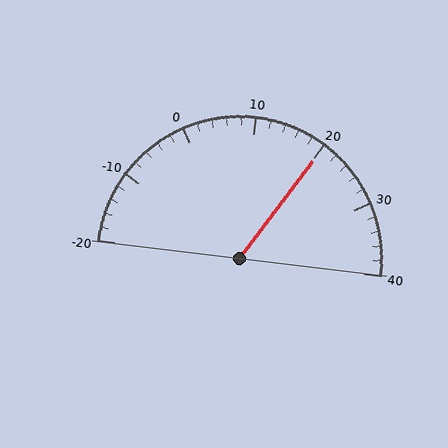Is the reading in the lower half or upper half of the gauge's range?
The reading is in the upper half of the range (-20 to 40).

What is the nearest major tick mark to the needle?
The nearest major tick mark is 20.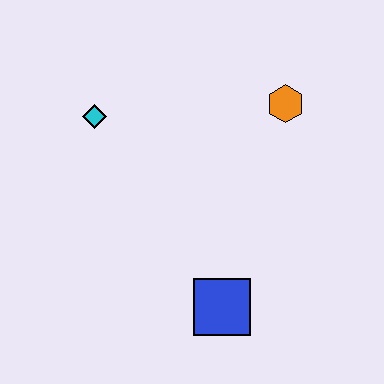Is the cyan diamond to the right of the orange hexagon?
No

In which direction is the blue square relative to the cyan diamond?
The blue square is below the cyan diamond.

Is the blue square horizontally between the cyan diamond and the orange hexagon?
Yes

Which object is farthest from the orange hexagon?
The blue square is farthest from the orange hexagon.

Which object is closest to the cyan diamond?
The orange hexagon is closest to the cyan diamond.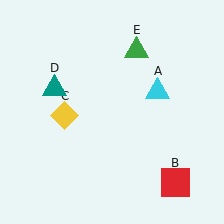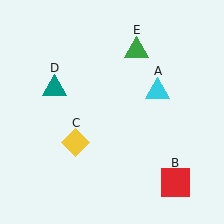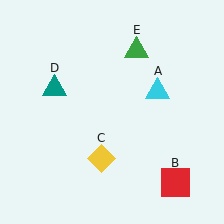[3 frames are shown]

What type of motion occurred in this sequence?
The yellow diamond (object C) rotated counterclockwise around the center of the scene.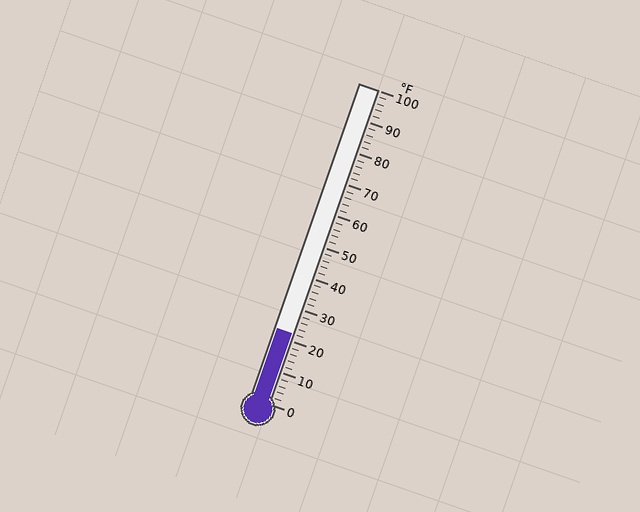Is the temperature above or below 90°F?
The temperature is below 90°F.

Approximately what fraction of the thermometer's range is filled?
The thermometer is filled to approximately 20% of its range.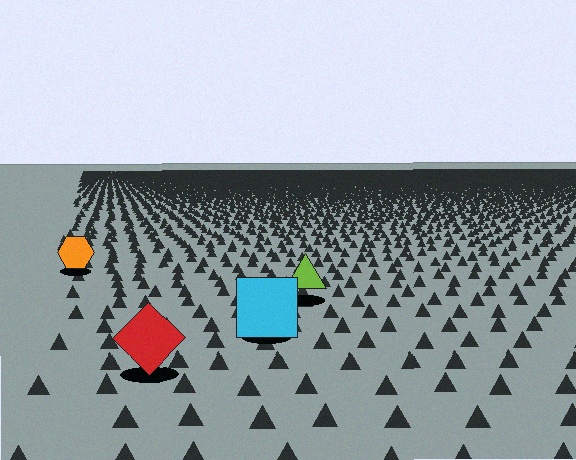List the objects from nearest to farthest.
From nearest to farthest: the red diamond, the cyan square, the lime triangle, the orange hexagon.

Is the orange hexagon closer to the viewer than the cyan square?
No. The cyan square is closer — you can tell from the texture gradient: the ground texture is coarser near it.